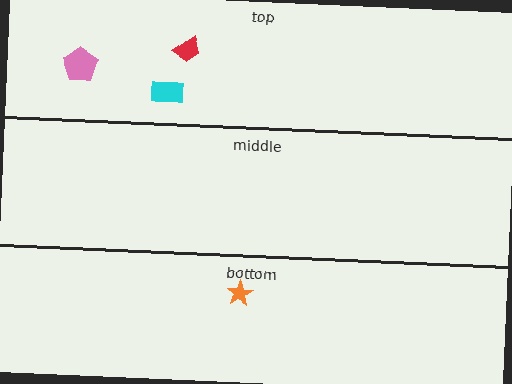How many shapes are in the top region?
3.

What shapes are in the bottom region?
The orange star.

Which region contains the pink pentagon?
The top region.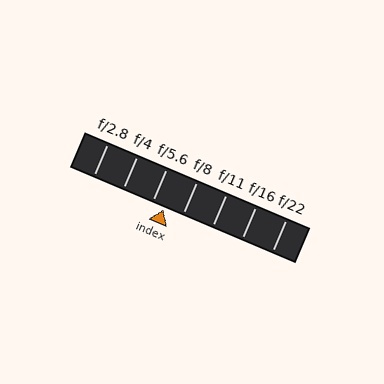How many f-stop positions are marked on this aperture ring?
There are 7 f-stop positions marked.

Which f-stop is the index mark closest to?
The index mark is closest to f/5.6.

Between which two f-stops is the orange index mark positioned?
The index mark is between f/5.6 and f/8.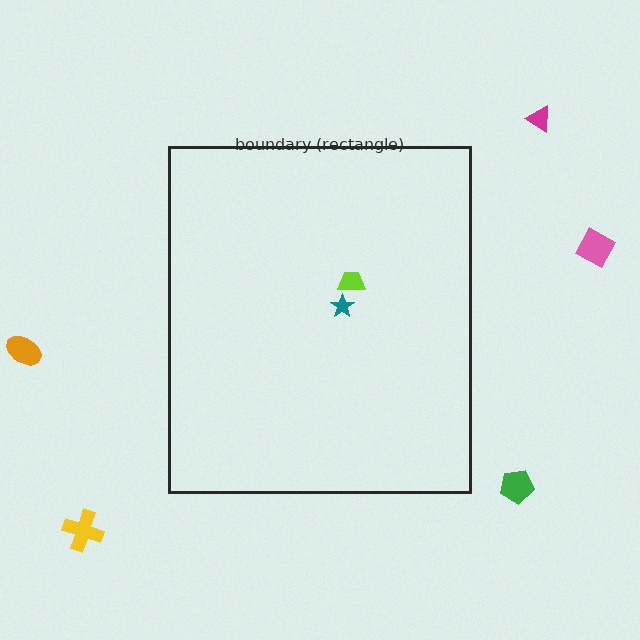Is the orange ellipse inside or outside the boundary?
Outside.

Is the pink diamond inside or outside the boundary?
Outside.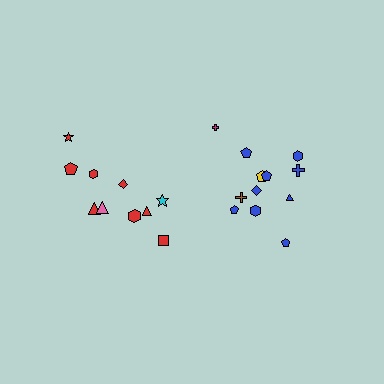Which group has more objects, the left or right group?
The right group.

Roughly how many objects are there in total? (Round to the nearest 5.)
Roughly 20 objects in total.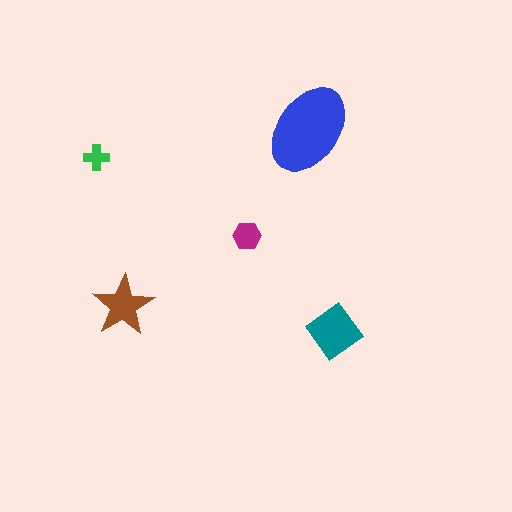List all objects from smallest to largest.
The green cross, the magenta hexagon, the brown star, the teal diamond, the blue ellipse.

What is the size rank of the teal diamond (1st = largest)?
2nd.